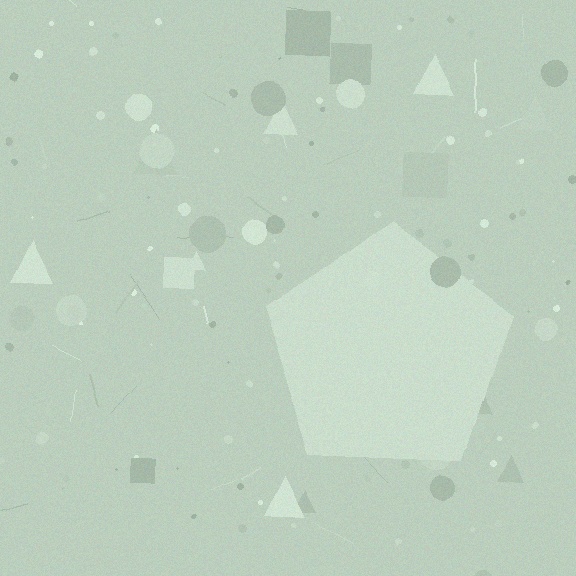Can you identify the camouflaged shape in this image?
The camouflaged shape is a pentagon.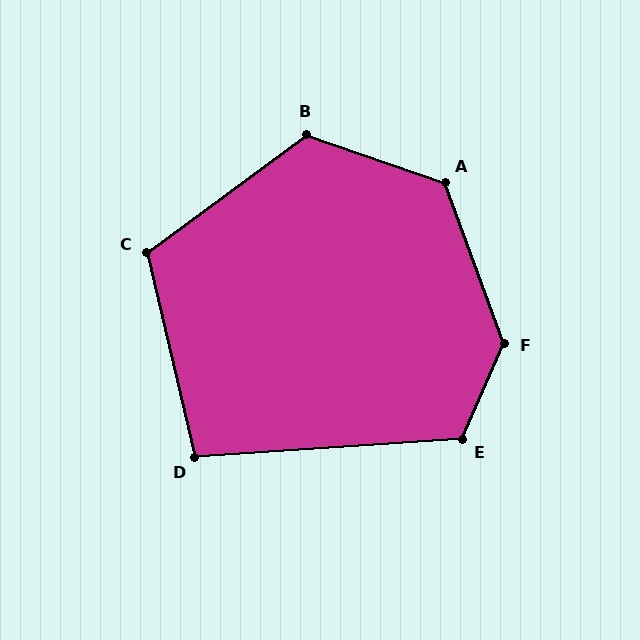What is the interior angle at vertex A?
Approximately 129 degrees (obtuse).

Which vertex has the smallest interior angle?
D, at approximately 99 degrees.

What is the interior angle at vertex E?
Approximately 117 degrees (obtuse).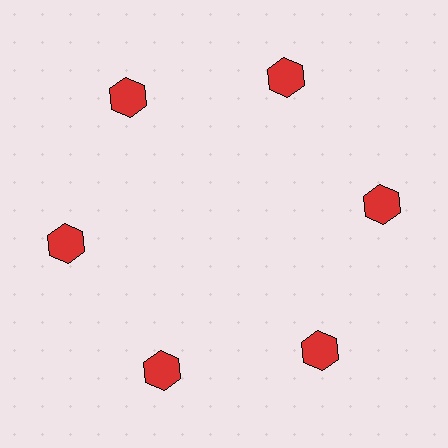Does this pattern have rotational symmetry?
Yes, this pattern has 6-fold rotational symmetry. It looks the same after rotating 60 degrees around the center.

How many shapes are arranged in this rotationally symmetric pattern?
There are 6 shapes, arranged in 6 groups of 1.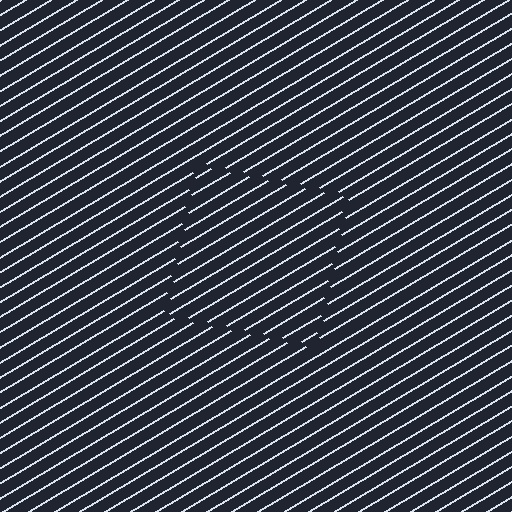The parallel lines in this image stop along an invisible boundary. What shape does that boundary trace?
An illusory square. The interior of the shape contains the same grating, shifted by half a period — the contour is defined by the phase discontinuity where line-ends from the inner and outer gratings abut.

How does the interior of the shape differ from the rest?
The interior of the shape contains the same grating, shifted by half a period — the contour is defined by the phase discontinuity where line-ends from the inner and outer gratings abut.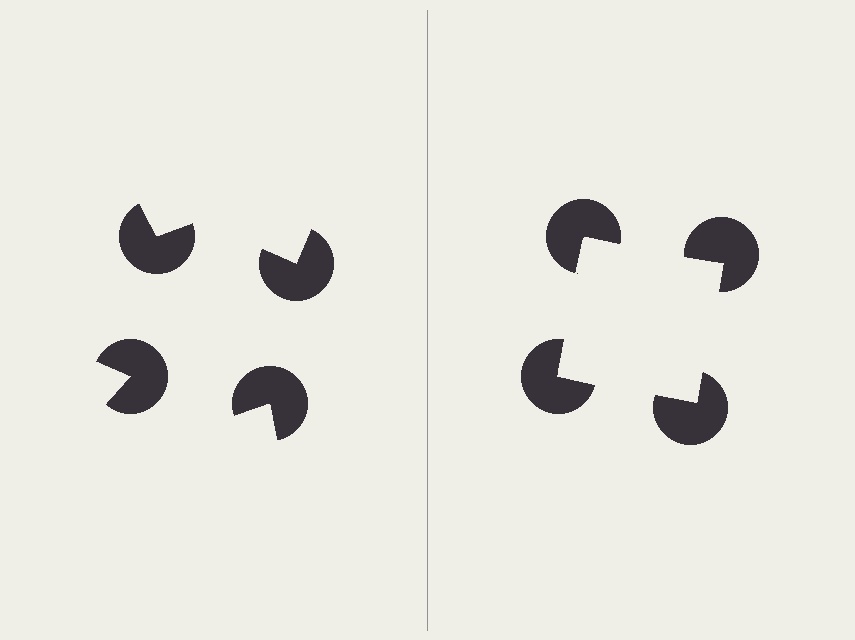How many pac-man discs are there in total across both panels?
8 — 4 on each side.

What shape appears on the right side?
An illusory square.